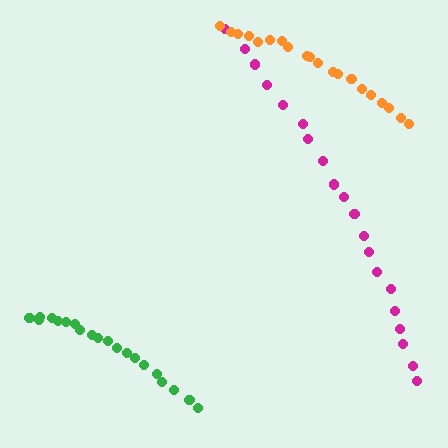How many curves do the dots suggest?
There are 3 distinct paths.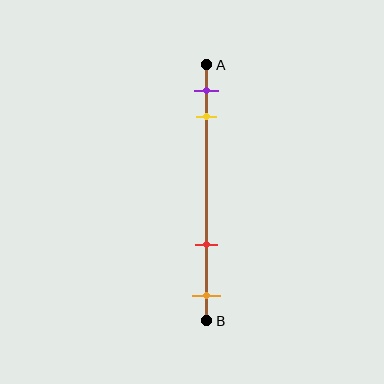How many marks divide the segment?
There are 4 marks dividing the segment.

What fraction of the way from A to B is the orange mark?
The orange mark is approximately 90% (0.9) of the way from A to B.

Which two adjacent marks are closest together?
The purple and yellow marks are the closest adjacent pair.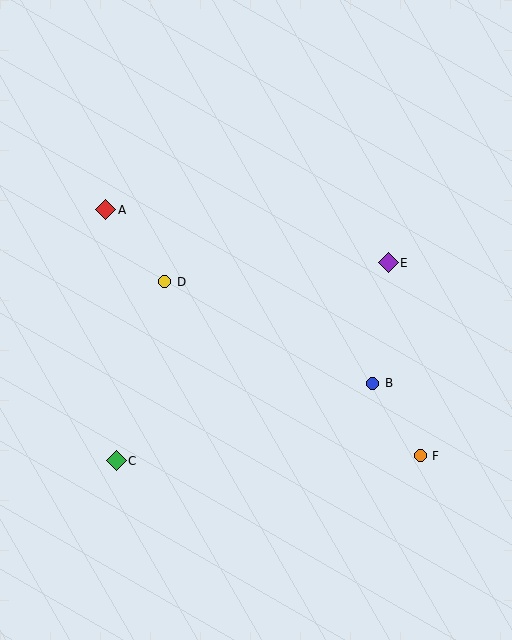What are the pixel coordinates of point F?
Point F is at (420, 456).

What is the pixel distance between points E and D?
The distance between E and D is 224 pixels.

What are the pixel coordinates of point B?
Point B is at (373, 383).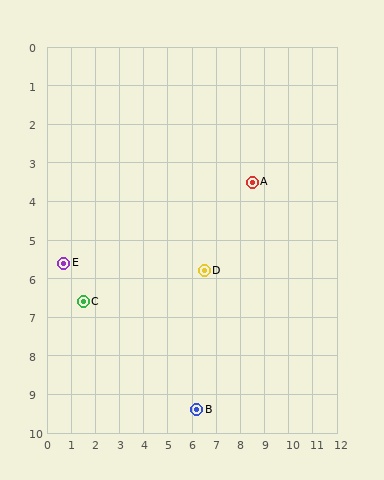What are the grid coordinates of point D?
Point D is at approximately (6.5, 5.8).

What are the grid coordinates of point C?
Point C is at approximately (1.5, 6.6).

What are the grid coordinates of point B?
Point B is at approximately (6.2, 9.4).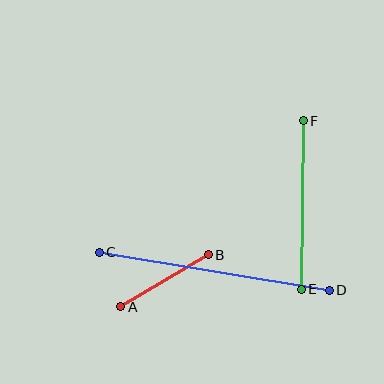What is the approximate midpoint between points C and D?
The midpoint is at approximately (214, 271) pixels.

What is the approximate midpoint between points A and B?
The midpoint is at approximately (165, 281) pixels.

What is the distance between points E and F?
The distance is approximately 169 pixels.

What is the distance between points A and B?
The distance is approximately 102 pixels.